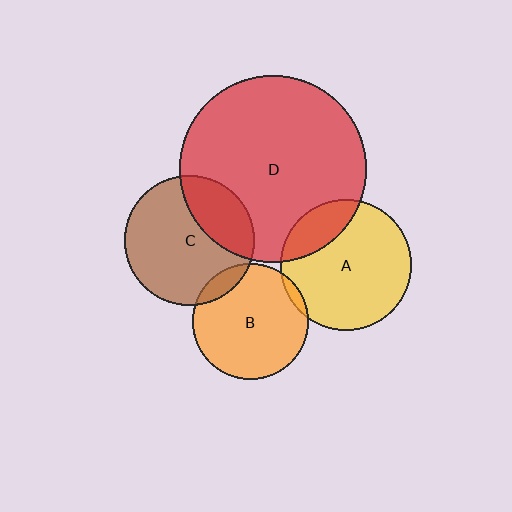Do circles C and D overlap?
Yes.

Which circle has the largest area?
Circle D (red).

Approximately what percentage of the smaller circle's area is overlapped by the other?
Approximately 30%.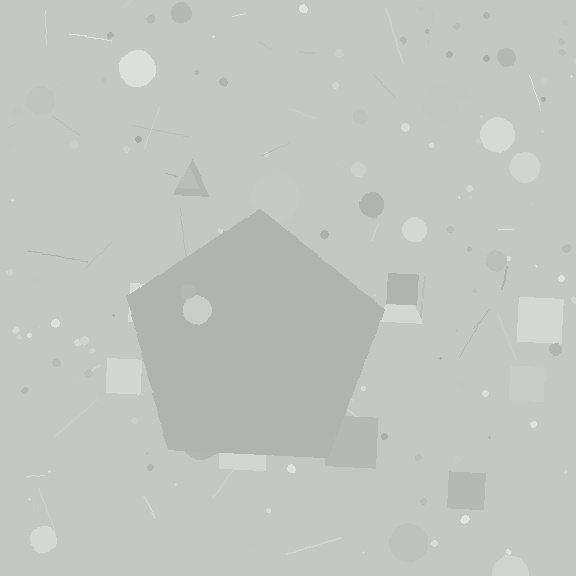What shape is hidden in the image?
A pentagon is hidden in the image.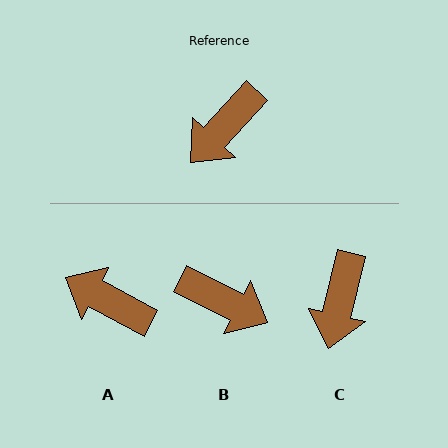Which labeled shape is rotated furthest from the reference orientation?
B, about 106 degrees away.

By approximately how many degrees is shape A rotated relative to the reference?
Approximately 76 degrees clockwise.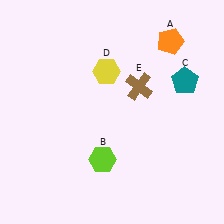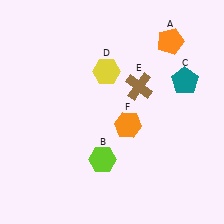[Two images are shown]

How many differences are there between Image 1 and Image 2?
There is 1 difference between the two images.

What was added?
An orange hexagon (F) was added in Image 2.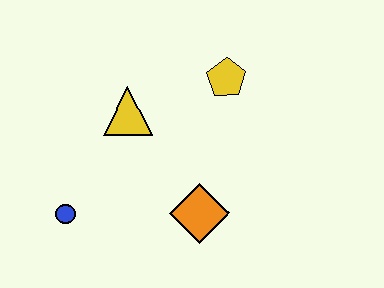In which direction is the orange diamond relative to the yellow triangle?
The orange diamond is below the yellow triangle.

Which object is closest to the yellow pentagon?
The yellow triangle is closest to the yellow pentagon.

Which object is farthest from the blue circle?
The yellow pentagon is farthest from the blue circle.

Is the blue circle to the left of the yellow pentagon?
Yes